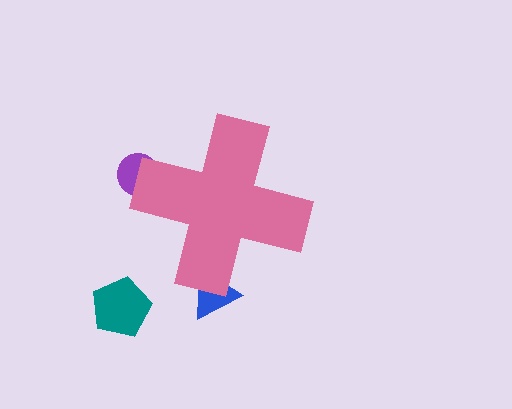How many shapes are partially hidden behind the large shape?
2 shapes are partially hidden.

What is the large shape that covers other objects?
A pink cross.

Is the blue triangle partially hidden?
Yes, the blue triangle is partially hidden behind the pink cross.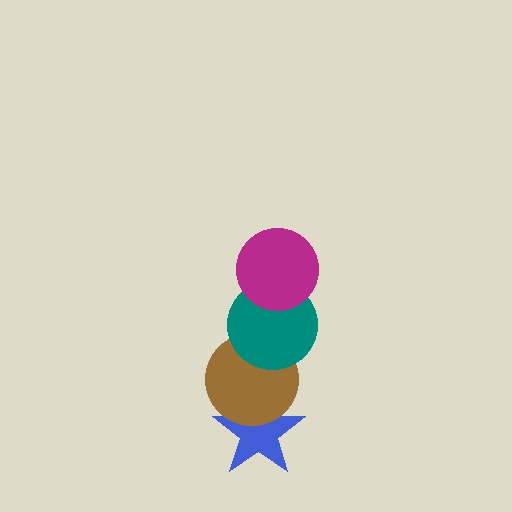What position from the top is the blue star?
The blue star is 4th from the top.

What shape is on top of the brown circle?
The teal circle is on top of the brown circle.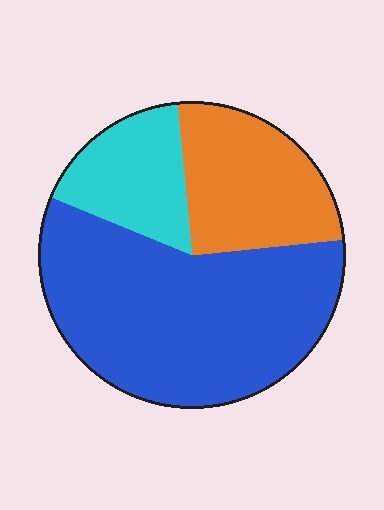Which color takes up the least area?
Cyan, at roughly 15%.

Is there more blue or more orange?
Blue.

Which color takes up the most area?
Blue, at roughly 60%.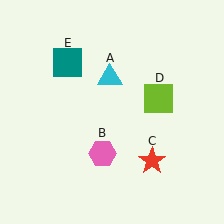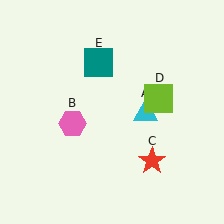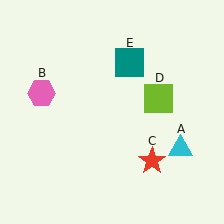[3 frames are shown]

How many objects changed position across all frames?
3 objects changed position: cyan triangle (object A), pink hexagon (object B), teal square (object E).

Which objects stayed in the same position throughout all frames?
Red star (object C) and lime square (object D) remained stationary.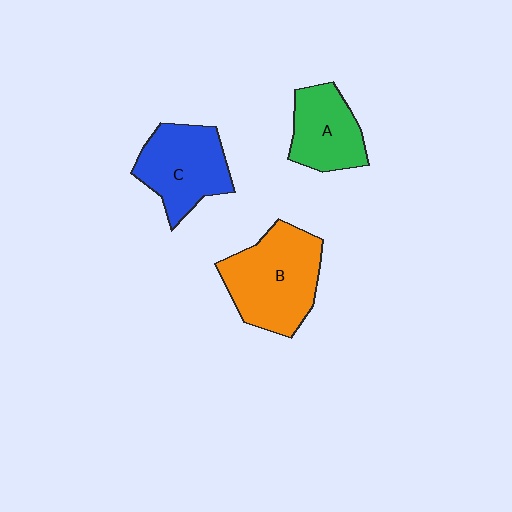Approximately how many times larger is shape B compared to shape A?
Approximately 1.5 times.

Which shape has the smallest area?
Shape A (green).